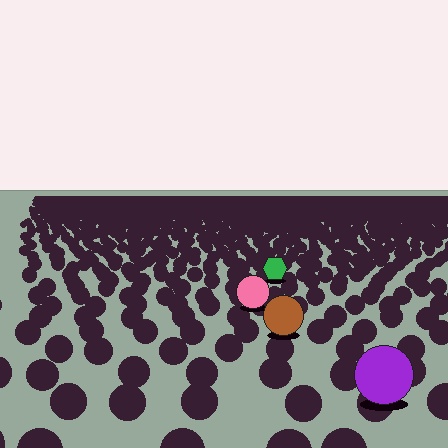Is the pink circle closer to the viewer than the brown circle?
No. The brown circle is closer — you can tell from the texture gradient: the ground texture is coarser near it.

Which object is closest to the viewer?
The purple circle is closest. The texture marks near it are larger and more spread out.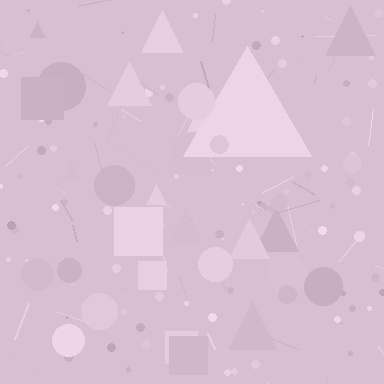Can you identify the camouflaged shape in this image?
The camouflaged shape is a triangle.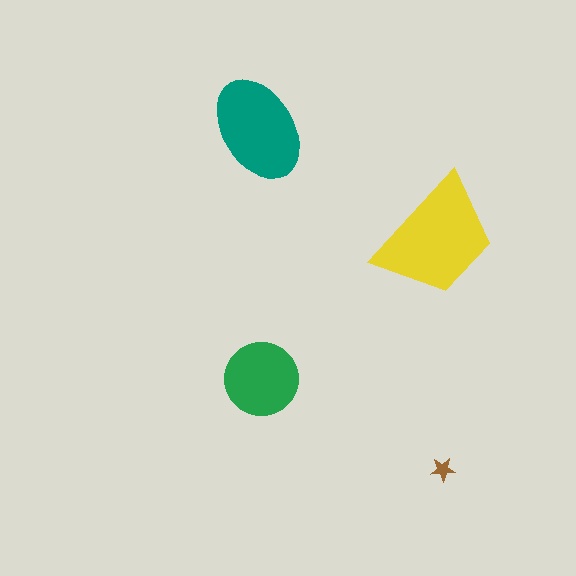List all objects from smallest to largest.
The brown star, the green circle, the teal ellipse, the yellow trapezoid.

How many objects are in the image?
There are 4 objects in the image.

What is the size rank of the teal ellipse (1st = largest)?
2nd.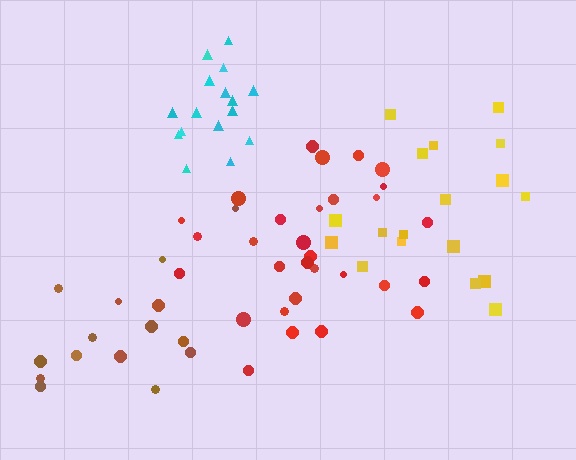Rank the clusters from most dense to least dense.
cyan, red, yellow, brown.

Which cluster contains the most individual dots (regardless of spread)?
Red (30).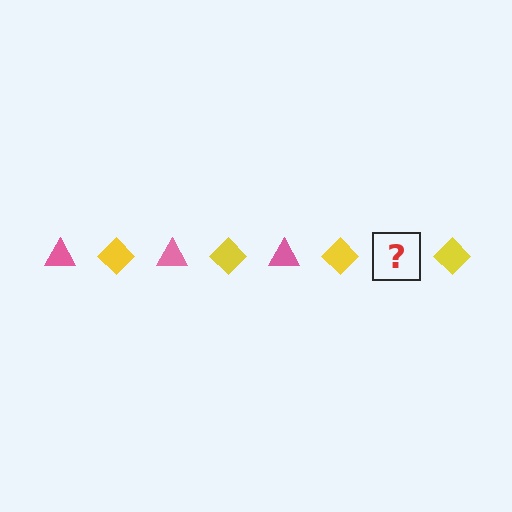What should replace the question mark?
The question mark should be replaced with a pink triangle.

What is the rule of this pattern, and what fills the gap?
The rule is that the pattern alternates between pink triangle and yellow diamond. The gap should be filled with a pink triangle.